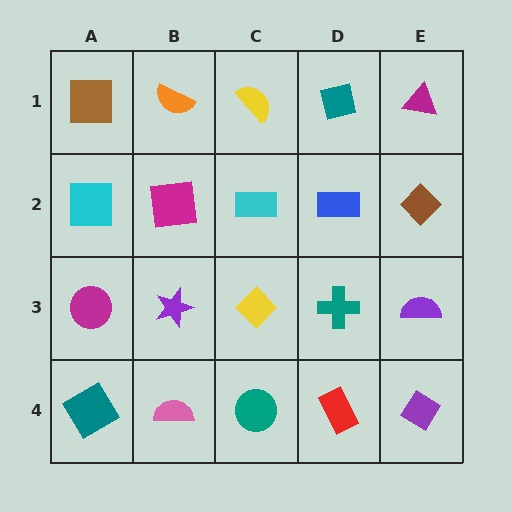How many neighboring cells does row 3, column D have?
4.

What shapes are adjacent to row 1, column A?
A cyan square (row 2, column A), an orange semicircle (row 1, column B).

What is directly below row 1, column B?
A magenta square.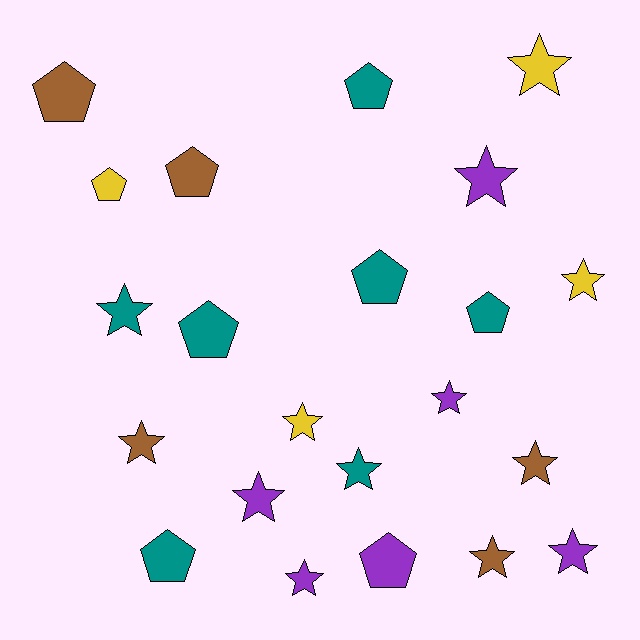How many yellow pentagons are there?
There is 1 yellow pentagon.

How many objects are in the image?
There are 22 objects.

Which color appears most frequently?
Teal, with 7 objects.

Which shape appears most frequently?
Star, with 13 objects.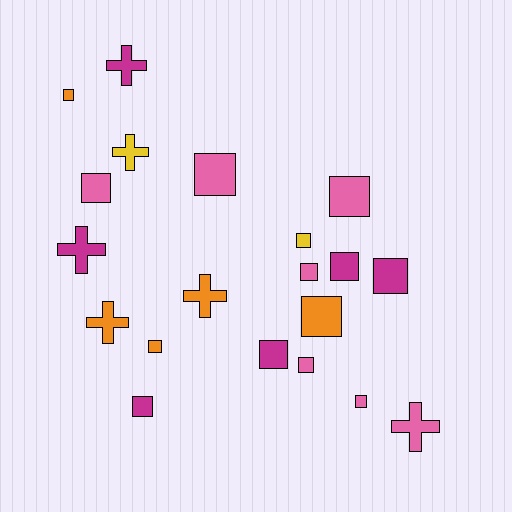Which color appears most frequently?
Pink, with 7 objects.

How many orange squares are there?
There are 3 orange squares.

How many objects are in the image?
There are 20 objects.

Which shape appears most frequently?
Square, with 14 objects.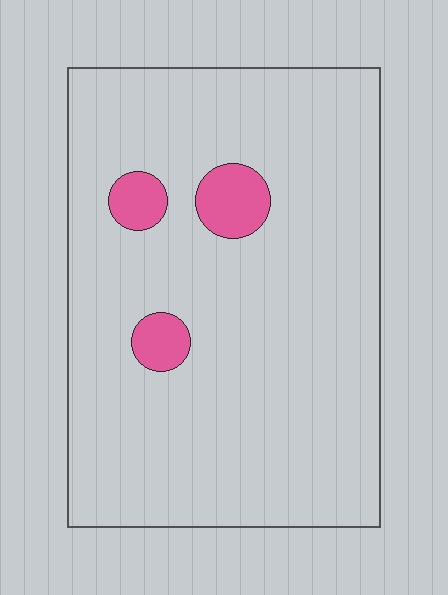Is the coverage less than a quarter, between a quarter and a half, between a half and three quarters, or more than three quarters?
Less than a quarter.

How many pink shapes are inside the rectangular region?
3.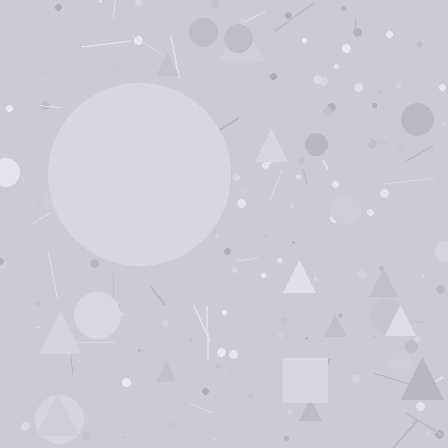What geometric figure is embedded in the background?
A circle is embedded in the background.